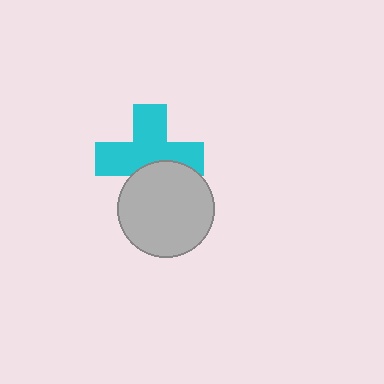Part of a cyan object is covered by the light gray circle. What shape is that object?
It is a cross.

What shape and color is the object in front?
The object in front is a light gray circle.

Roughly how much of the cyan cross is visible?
Most of it is visible (roughly 67%).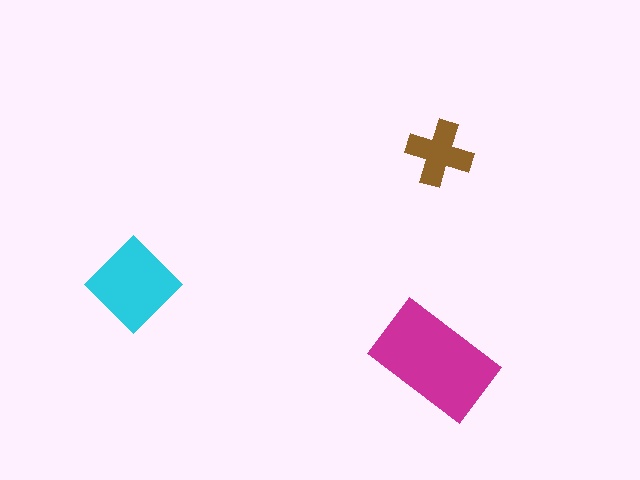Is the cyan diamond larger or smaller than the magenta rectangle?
Smaller.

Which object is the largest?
The magenta rectangle.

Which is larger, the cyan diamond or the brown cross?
The cyan diamond.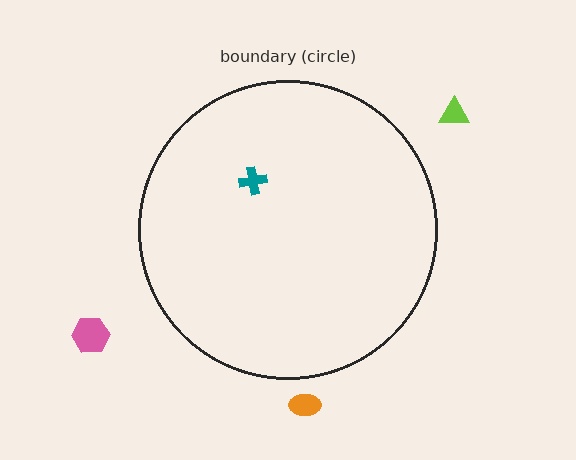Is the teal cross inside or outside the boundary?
Inside.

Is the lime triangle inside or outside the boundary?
Outside.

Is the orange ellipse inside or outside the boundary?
Outside.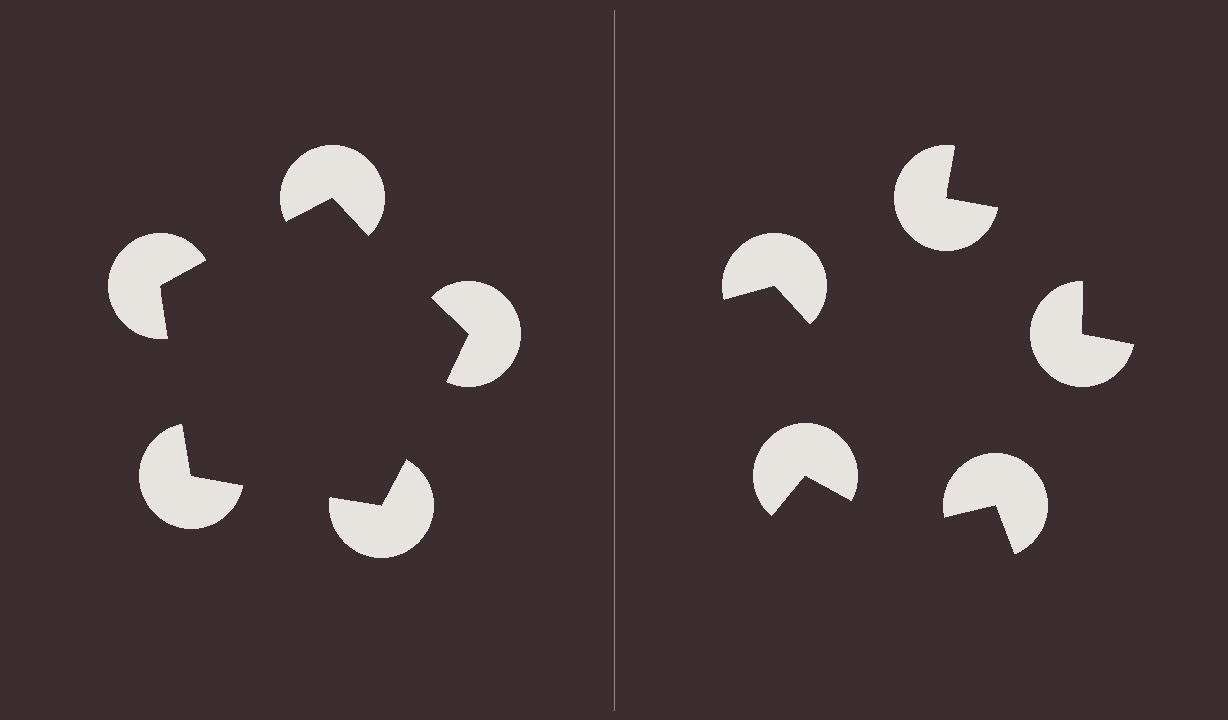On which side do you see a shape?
An illusory pentagon appears on the left side. On the right side the wedge cuts are rotated, so no coherent shape forms.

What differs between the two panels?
The pac-man discs are positioned identically on both sides; only the wedge orientations differ. On the left they align to a pentagon; on the right they are misaligned.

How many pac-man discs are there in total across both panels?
10 — 5 on each side.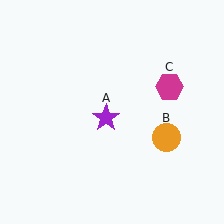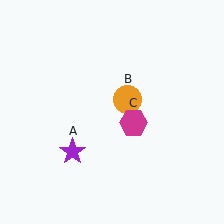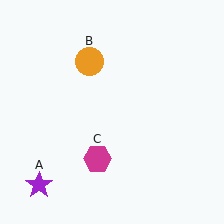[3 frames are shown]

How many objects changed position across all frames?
3 objects changed position: purple star (object A), orange circle (object B), magenta hexagon (object C).